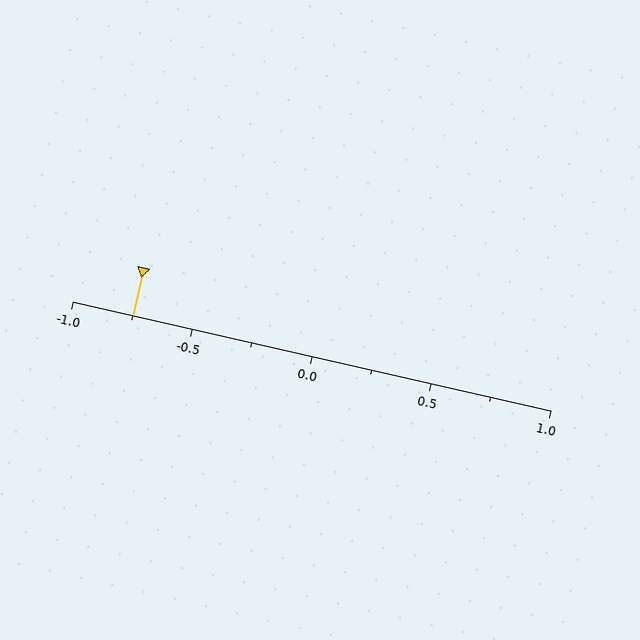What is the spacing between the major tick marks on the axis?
The major ticks are spaced 0.5 apart.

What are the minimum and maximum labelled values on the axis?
The axis runs from -1.0 to 1.0.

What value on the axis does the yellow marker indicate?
The marker indicates approximately -0.75.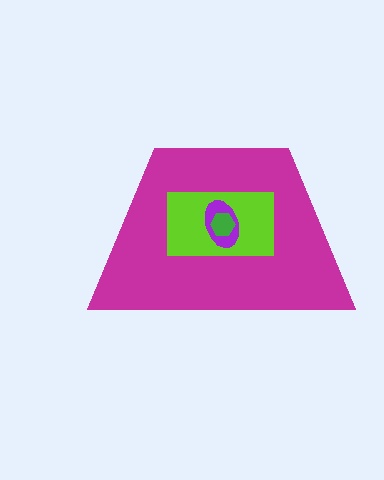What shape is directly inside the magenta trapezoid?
The lime rectangle.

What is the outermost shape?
The magenta trapezoid.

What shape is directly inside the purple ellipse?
The green hexagon.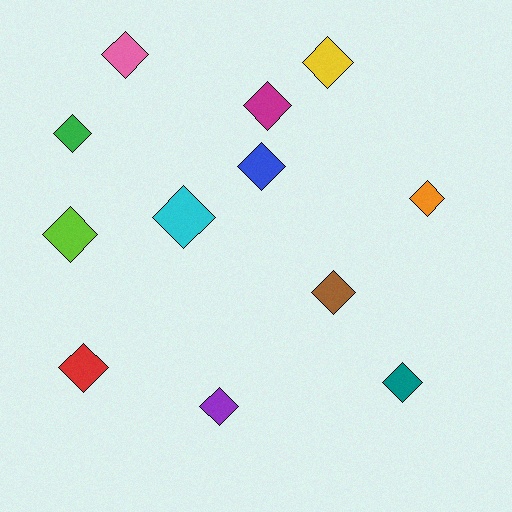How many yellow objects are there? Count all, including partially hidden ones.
There is 1 yellow object.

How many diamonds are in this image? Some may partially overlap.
There are 12 diamonds.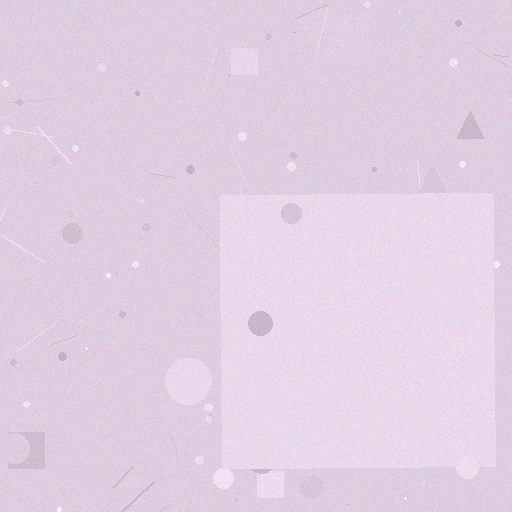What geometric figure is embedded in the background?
A square is embedded in the background.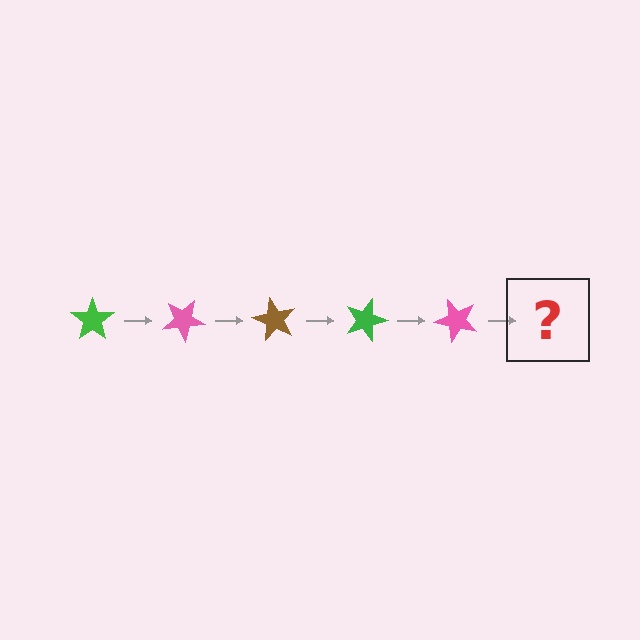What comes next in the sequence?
The next element should be a brown star, rotated 150 degrees from the start.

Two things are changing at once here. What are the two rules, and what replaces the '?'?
The two rules are that it rotates 30 degrees each step and the color cycles through green, pink, and brown. The '?' should be a brown star, rotated 150 degrees from the start.